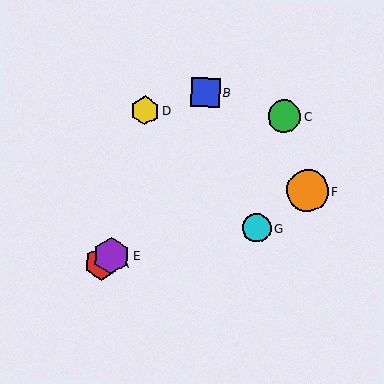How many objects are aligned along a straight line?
3 objects (A, C, E) are aligned along a straight line.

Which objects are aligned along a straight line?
Objects A, C, E are aligned along a straight line.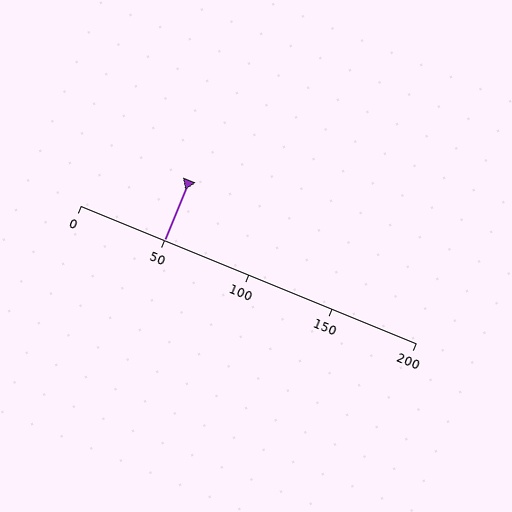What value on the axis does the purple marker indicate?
The marker indicates approximately 50.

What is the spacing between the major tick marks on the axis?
The major ticks are spaced 50 apart.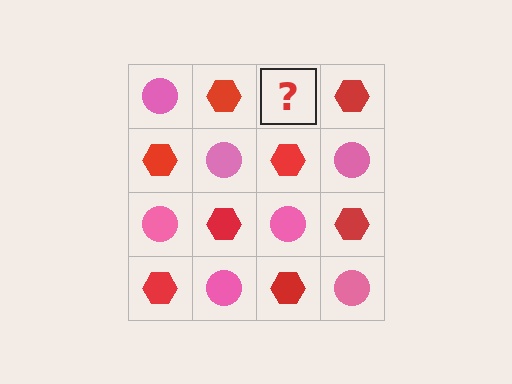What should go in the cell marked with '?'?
The missing cell should contain a pink circle.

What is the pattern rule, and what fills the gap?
The rule is that it alternates pink circle and red hexagon in a checkerboard pattern. The gap should be filled with a pink circle.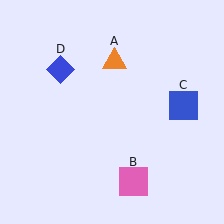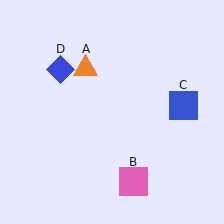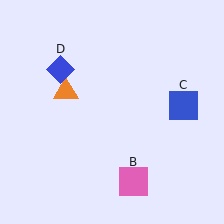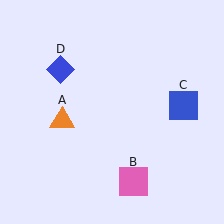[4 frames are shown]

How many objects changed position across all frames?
1 object changed position: orange triangle (object A).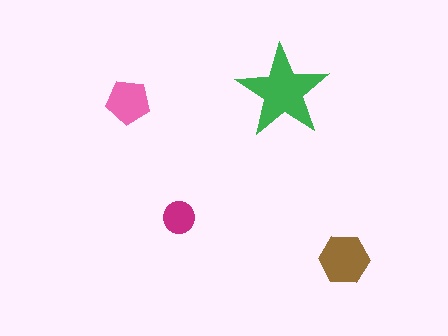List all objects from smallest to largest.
The magenta circle, the pink pentagon, the brown hexagon, the green star.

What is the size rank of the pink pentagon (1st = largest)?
3rd.